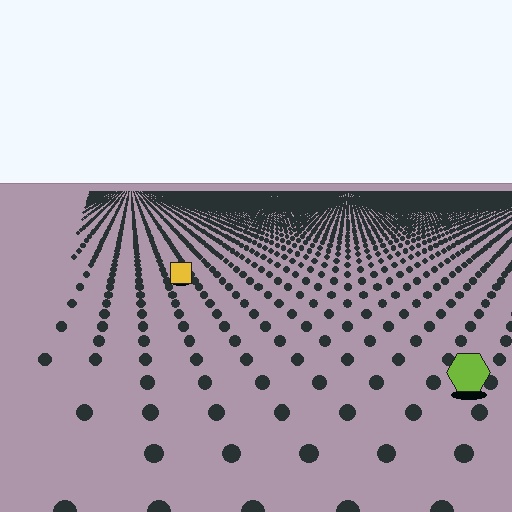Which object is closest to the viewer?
The lime hexagon is closest. The texture marks near it are larger and more spread out.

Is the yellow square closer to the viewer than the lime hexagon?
No. The lime hexagon is closer — you can tell from the texture gradient: the ground texture is coarser near it.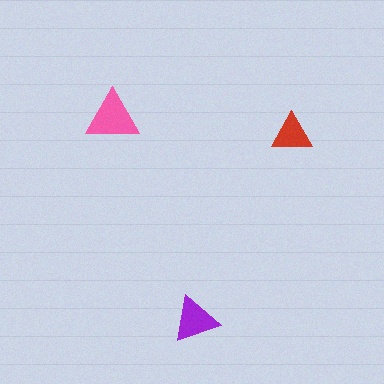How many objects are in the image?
There are 3 objects in the image.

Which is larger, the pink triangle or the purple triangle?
The pink one.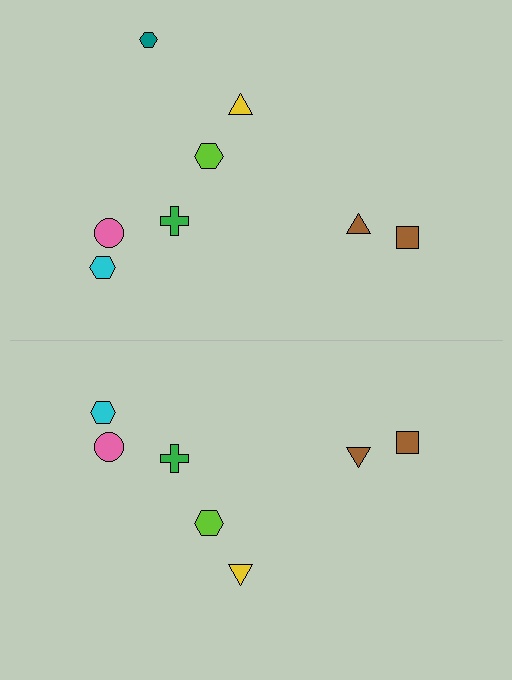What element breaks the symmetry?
A teal hexagon is missing from the bottom side.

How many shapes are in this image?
There are 15 shapes in this image.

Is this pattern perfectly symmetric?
No, the pattern is not perfectly symmetric. A teal hexagon is missing from the bottom side.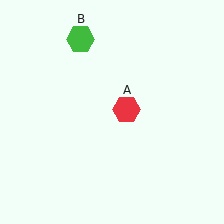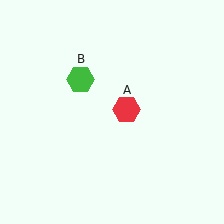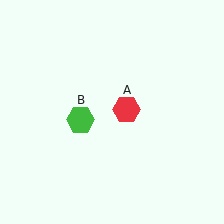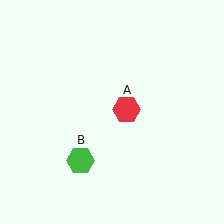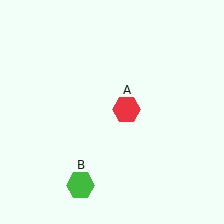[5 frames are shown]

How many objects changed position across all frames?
1 object changed position: green hexagon (object B).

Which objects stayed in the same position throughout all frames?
Red hexagon (object A) remained stationary.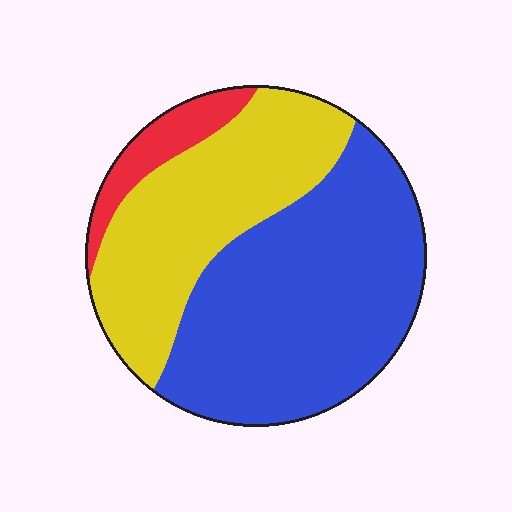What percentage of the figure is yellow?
Yellow takes up about three eighths (3/8) of the figure.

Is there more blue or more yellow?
Blue.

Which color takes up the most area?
Blue, at roughly 55%.